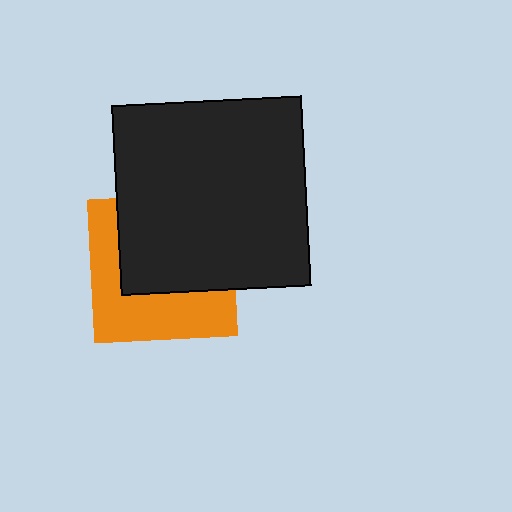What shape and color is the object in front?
The object in front is a black square.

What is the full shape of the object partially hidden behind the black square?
The partially hidden object is an orange square.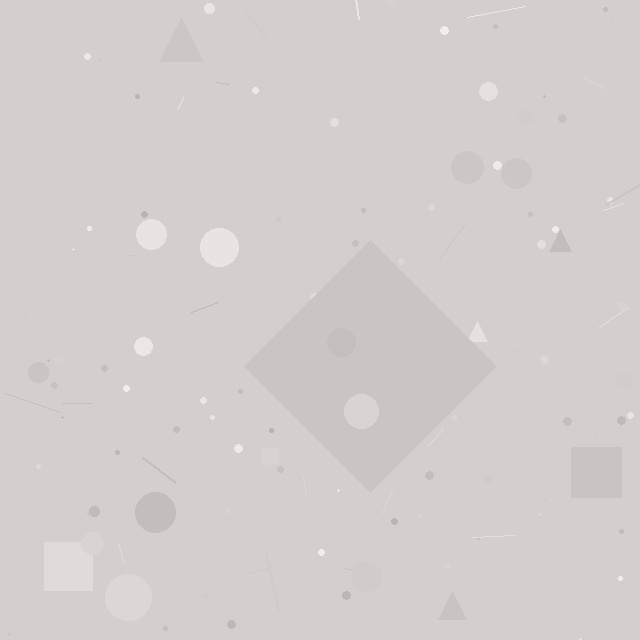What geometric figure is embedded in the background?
A diamond is embedded in the background.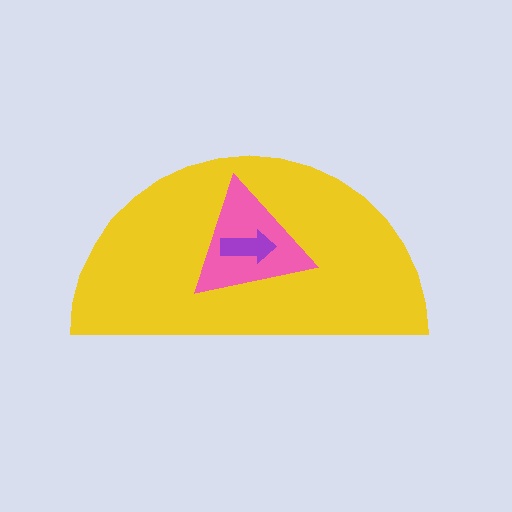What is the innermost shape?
The purple arrow.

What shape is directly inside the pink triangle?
The purple arrow.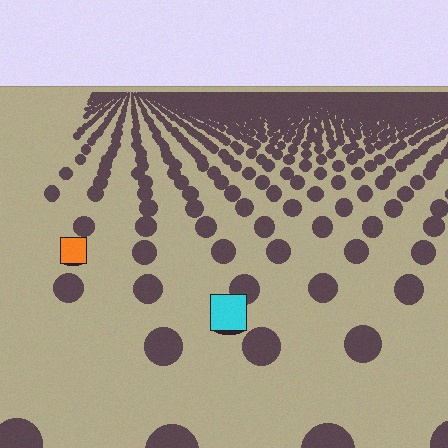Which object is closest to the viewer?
The cyan square is closest. The texture marks near it are larger and more spread out.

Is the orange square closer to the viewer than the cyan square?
No. The cyan square is closer — you can tell from the texture gradient: the ground texture is coarser near it.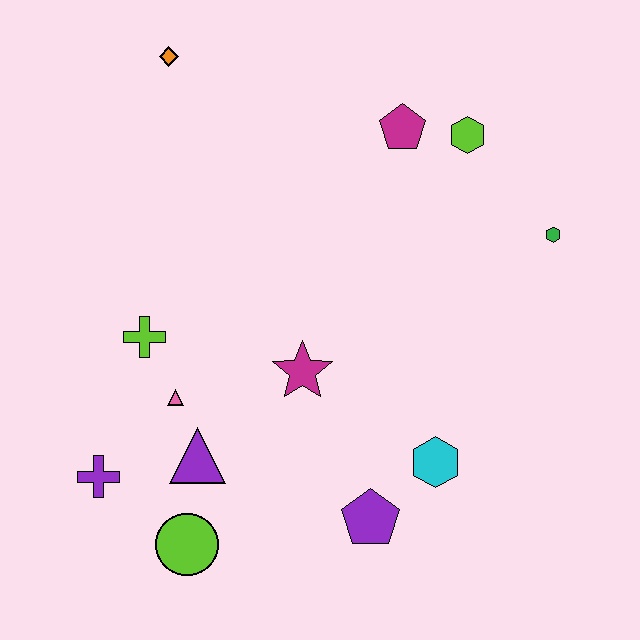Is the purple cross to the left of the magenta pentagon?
Yes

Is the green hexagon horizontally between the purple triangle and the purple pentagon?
No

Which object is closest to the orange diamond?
The magenta pentagon is closest to the orange diamond.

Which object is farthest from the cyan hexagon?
The orange diamond is farthest from the cyan hexagon.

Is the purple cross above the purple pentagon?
Yes